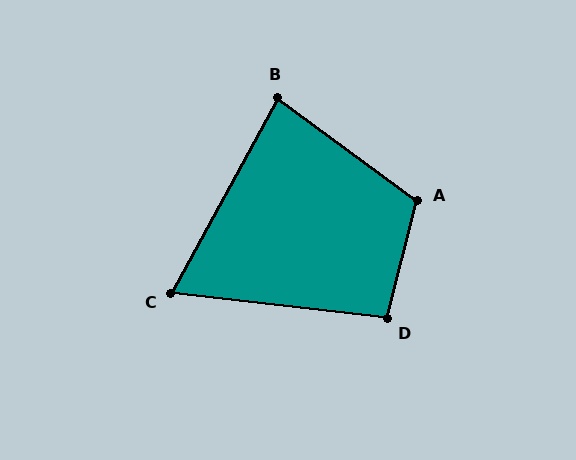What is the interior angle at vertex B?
Approximately 82 degrees (acute).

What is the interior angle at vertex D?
Approximately 98 degrees (obtuse).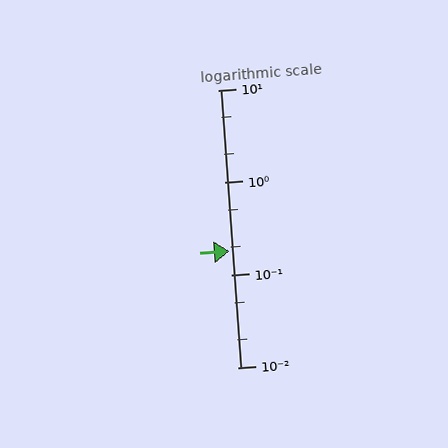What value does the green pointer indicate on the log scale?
The pointer indicates approximately 0.18.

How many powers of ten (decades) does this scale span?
The scale spans 3 decades, from 0.01 to 10.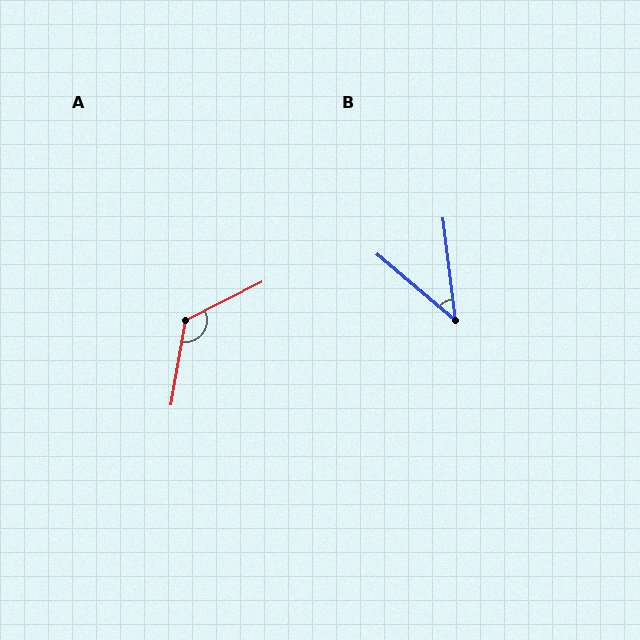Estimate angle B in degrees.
Approximately 43 degrees.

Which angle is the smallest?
B, at approximately 43 degrees.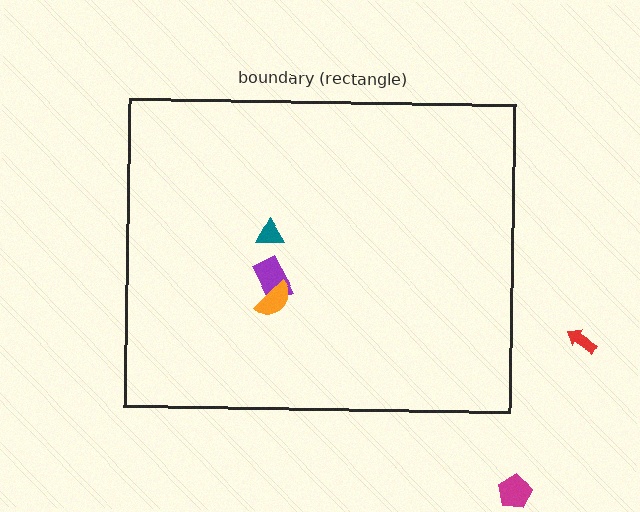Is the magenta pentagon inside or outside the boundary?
Outside.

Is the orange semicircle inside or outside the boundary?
Inside.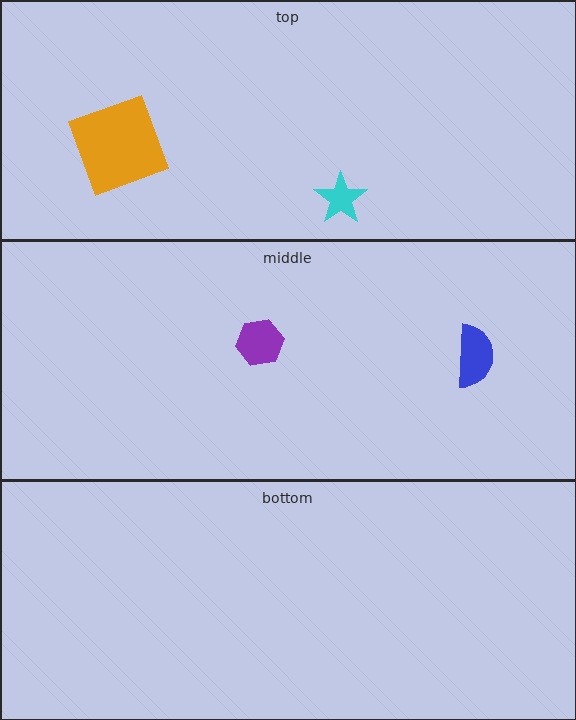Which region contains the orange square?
The top region.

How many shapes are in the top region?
2.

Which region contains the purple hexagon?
The middle region.